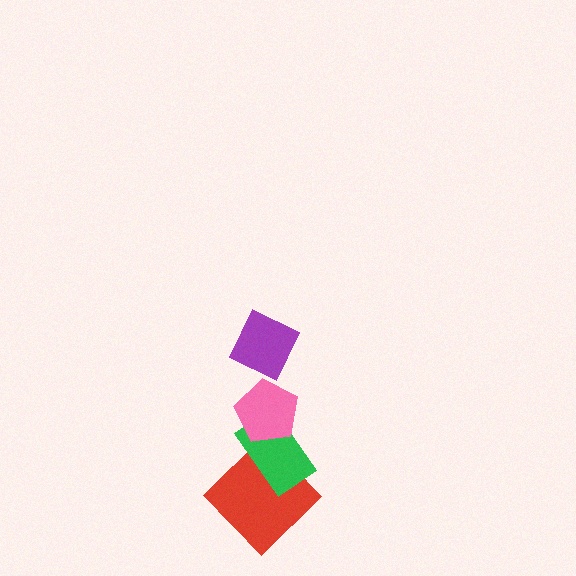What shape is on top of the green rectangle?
The pink pentagon is on top of the green rectangle.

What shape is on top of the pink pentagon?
The purple diamond is on top of the pink pentagon.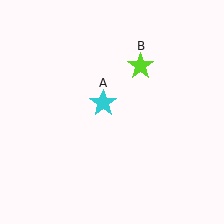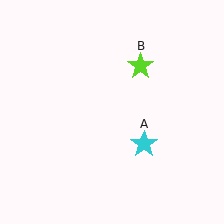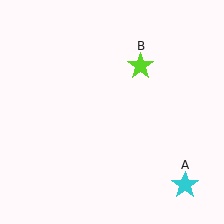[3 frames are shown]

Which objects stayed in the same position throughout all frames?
Lime star (object B) remained stationary.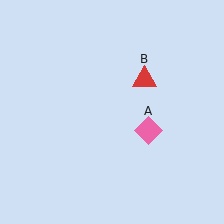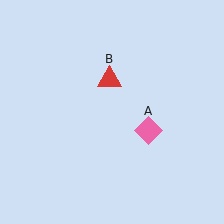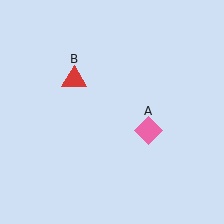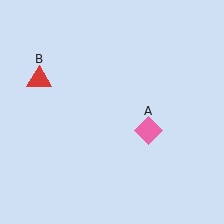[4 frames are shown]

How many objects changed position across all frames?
1 object changed position: red triangle (object B).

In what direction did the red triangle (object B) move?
The red triangle (object B) moved left.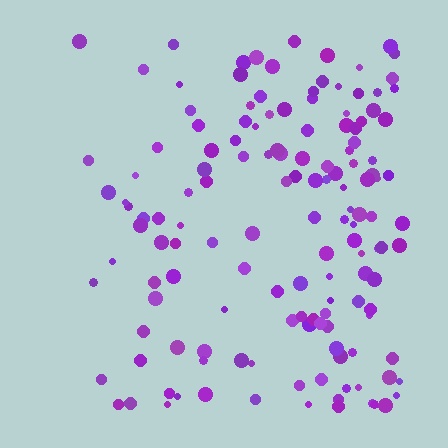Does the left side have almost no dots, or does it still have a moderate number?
Still a moderate number, just noticeably fewer than the right.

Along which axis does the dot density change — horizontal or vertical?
Horizontal.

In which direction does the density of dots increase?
From left to right, with the right side densest.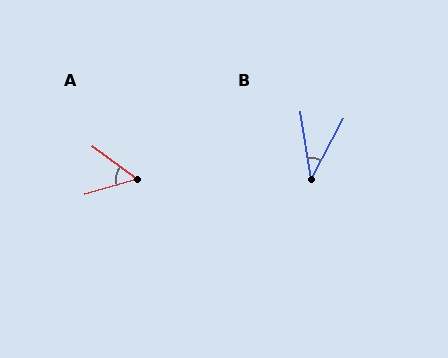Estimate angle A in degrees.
Approximately 53 degrees.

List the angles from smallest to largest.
B (37°), A (53°).